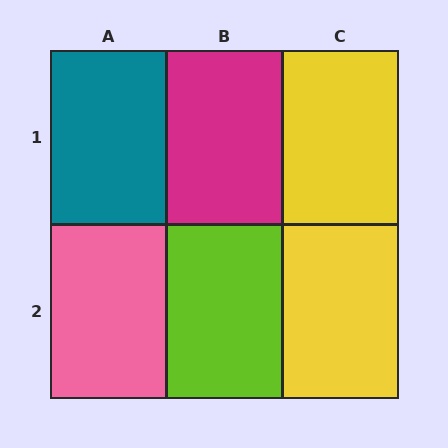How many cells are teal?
1 cell is teal.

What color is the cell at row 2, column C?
Yellow.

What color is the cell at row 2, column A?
Pink.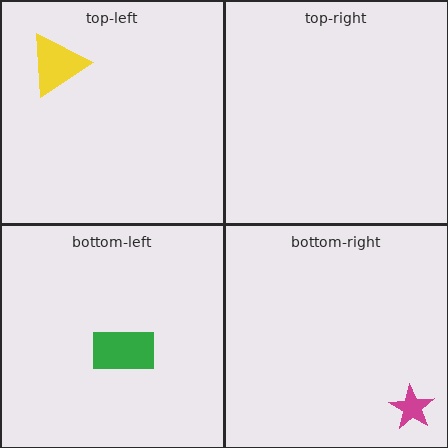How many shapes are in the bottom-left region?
1.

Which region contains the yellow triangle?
The top-left region.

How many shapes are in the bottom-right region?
1.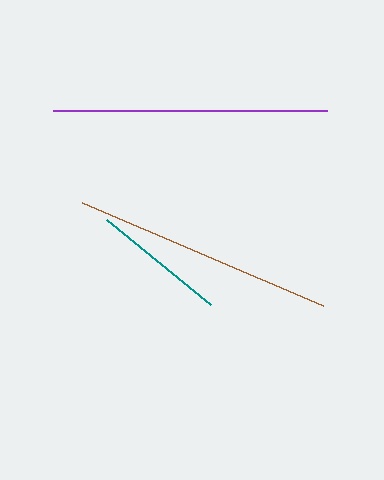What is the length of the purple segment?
The purple segment is approximately 274 pixels long.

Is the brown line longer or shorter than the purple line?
The purple line is longer than the brown line.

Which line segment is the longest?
The purple line is the longest at approximately 274 pixels.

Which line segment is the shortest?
The teal line is the shortest at approximately 134 pixels.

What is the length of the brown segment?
The brown segment is approximately 262 pixels long.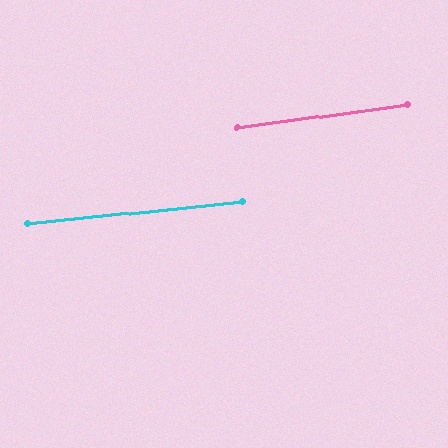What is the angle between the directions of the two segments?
Approximately 2 degrees.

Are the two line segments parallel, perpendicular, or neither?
Parallel — their directions differ by only 1.9°.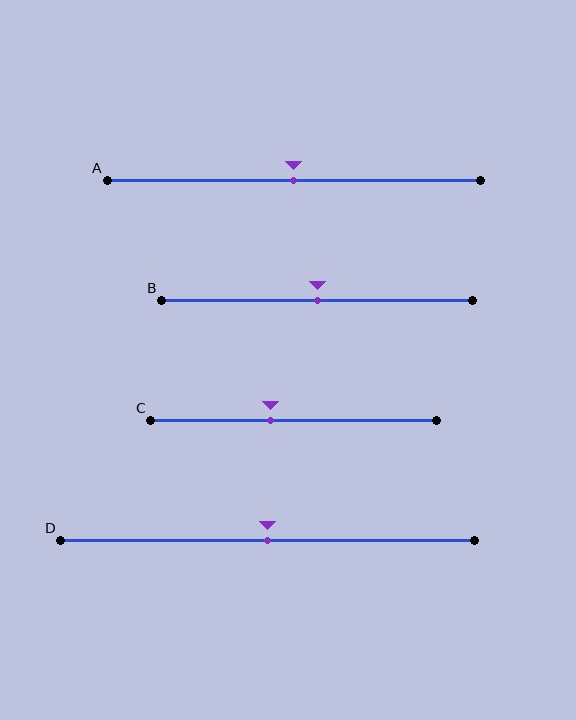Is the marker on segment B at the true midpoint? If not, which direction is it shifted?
Yes, the marker on segment B is at the true midpoint.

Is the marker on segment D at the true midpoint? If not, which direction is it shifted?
Yes, the marker on segment D is at the true midpoint.